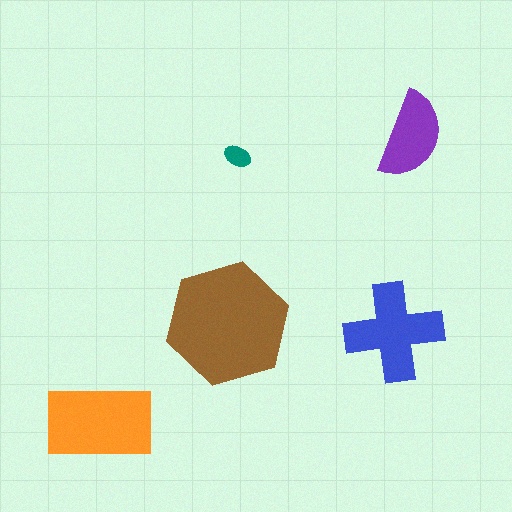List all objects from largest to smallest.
The brown hexagon, the orange rectangle, the blue cross, the purple semicircle, the teal ellipse.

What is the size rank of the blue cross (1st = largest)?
3rd.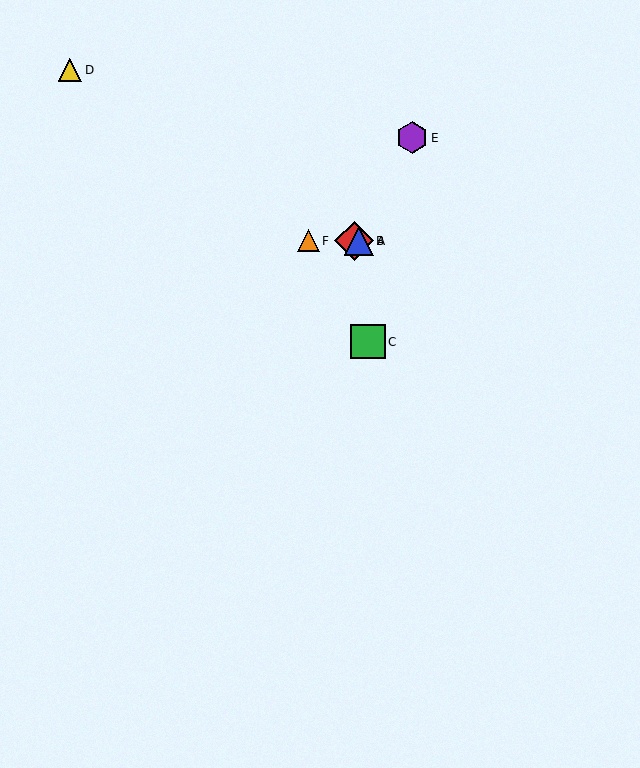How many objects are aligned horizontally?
3 objects (A, B, F) are aligned horizontally.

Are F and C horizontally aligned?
No, F is at y≈241 and C is at y≈342.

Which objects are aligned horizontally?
Objects A, B, F are aligned horizontally.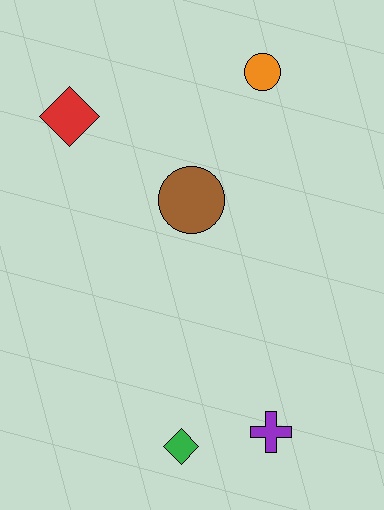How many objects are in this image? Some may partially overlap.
There are 5 objects.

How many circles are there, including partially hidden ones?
There are 2 circles.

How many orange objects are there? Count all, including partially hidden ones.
There is 1 orange object.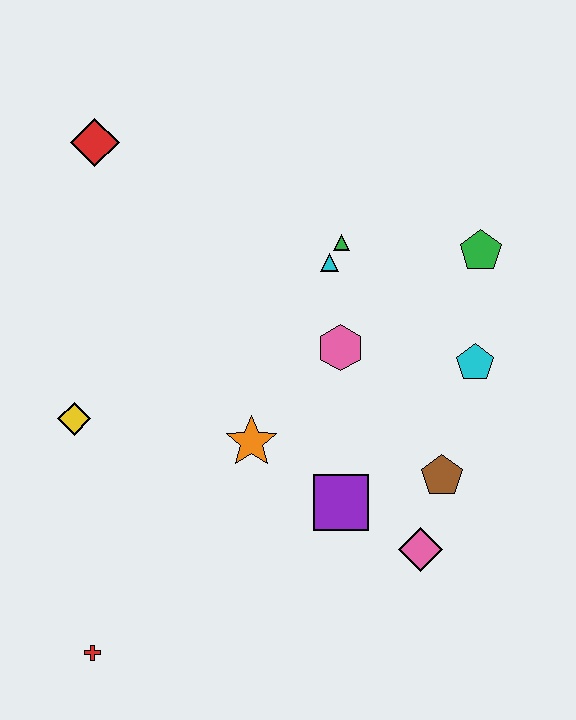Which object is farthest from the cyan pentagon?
The red cross is farthest from the cyan pentagon.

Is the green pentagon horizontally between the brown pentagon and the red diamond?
No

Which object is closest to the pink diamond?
The brown pentagon is closest to the pink diamond.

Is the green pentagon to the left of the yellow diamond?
No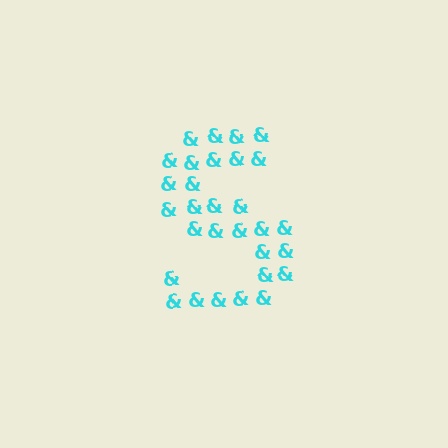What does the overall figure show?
The overall figure shows the letter S.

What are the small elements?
The small elements are ampersands.